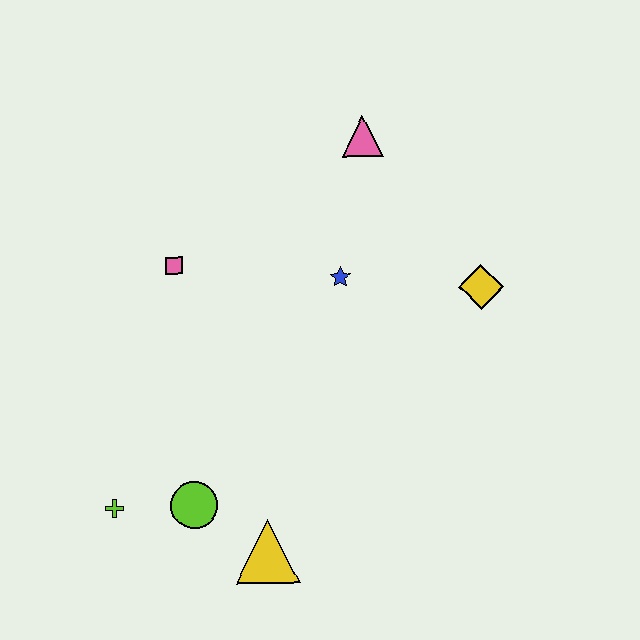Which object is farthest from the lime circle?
The pink triangle is farthest from the lime circle.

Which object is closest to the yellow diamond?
The blue star is closest to the yellow diamond.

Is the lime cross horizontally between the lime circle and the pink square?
No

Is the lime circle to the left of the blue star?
Yes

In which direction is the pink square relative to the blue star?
The pink square is to the left of the blue star.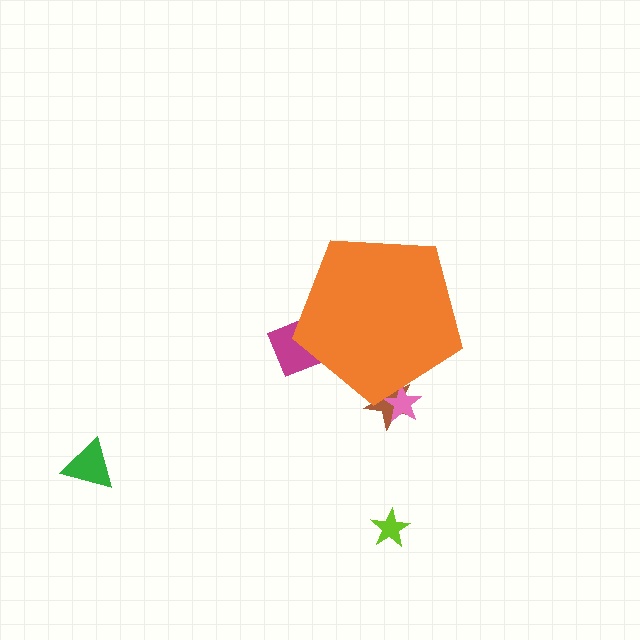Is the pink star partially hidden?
Yes, the pink star is partially hidden behind the orange pentagon.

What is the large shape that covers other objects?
An orange pentagon.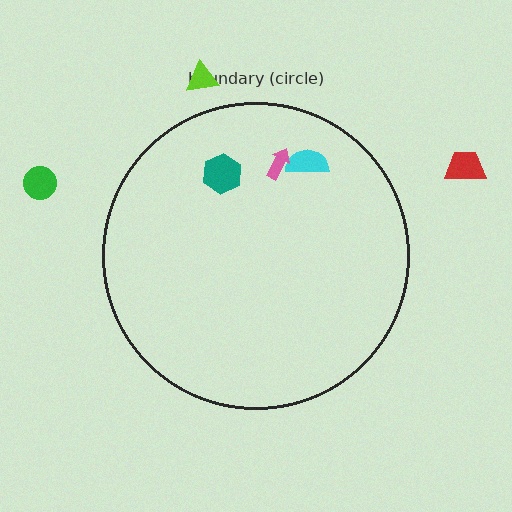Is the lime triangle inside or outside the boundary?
Outside.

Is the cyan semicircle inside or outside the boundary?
Inside.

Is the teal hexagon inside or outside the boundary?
Inside.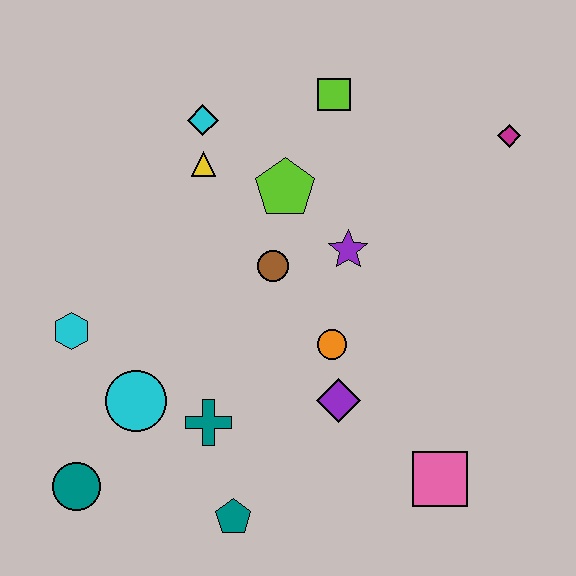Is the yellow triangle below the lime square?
Yes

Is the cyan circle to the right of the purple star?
No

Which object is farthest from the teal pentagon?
The magenta diamond is farthest from the teal pentagon.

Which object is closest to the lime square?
The lime pentagon is closest to the lime square.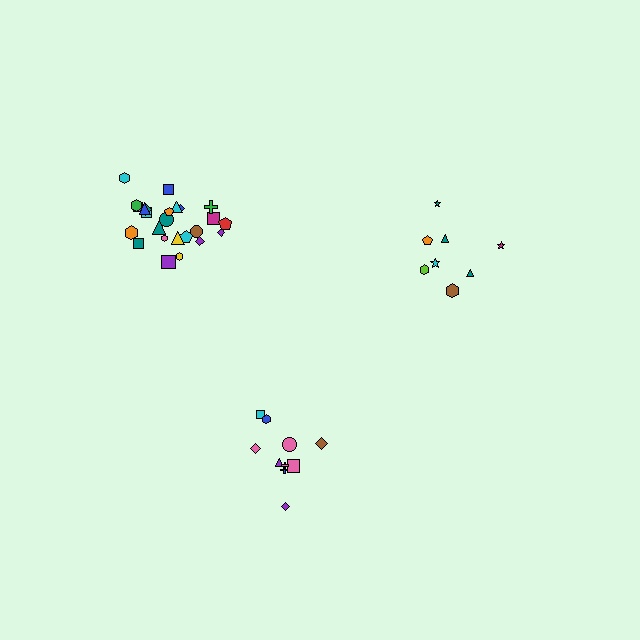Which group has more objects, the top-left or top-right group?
The top-left group.